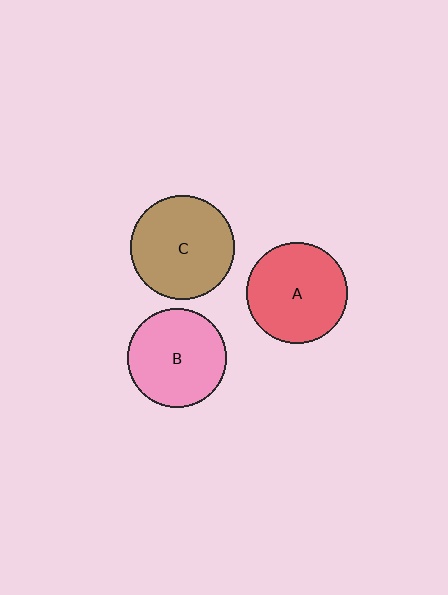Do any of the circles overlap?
No, none of the circles overlap.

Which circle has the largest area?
Circle C (brown).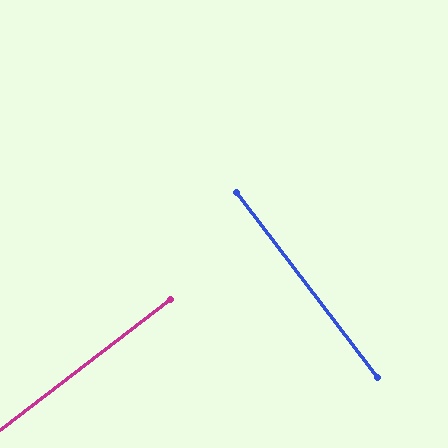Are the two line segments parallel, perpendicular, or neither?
Perpendicular — they meet at approximately 90°.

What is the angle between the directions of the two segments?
Approximately 90 degrees.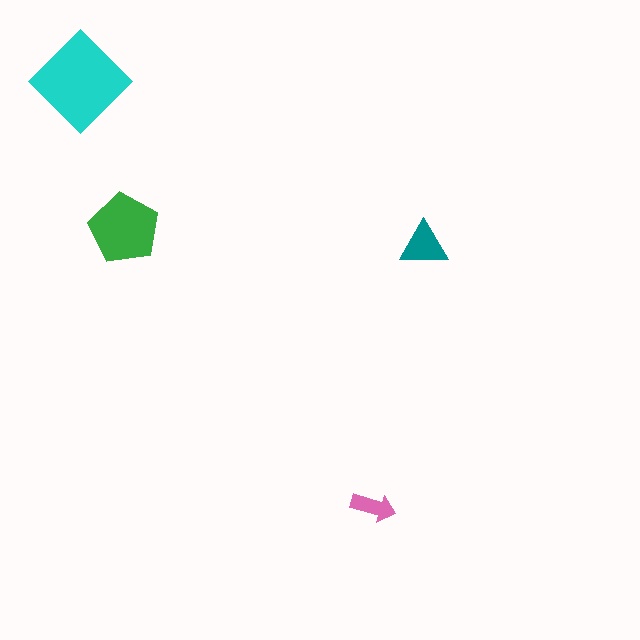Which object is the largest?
The cyan diamond.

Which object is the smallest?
The pink arrow.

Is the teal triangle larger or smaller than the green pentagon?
Smaller.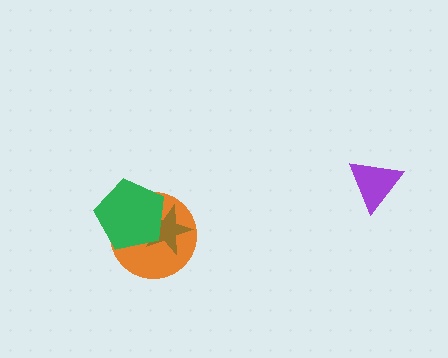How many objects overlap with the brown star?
2 objects overlap with the brown star.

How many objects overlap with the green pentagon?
2 objects overlap with the green pentagon.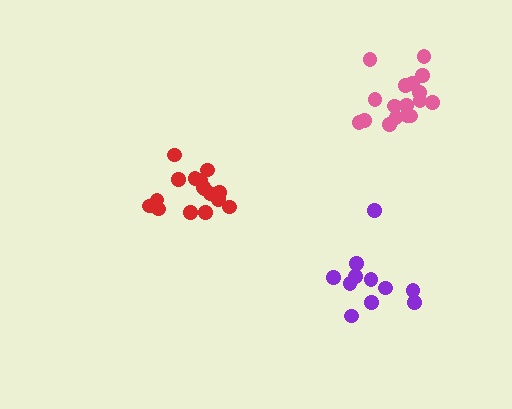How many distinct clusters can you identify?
There are 3 distinct clusters.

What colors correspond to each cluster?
The clusters are colored: red, pink, purple.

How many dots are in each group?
Group 1: 16 dots, Group 2: 17 dots, Group 3: 11 dots (44 total).